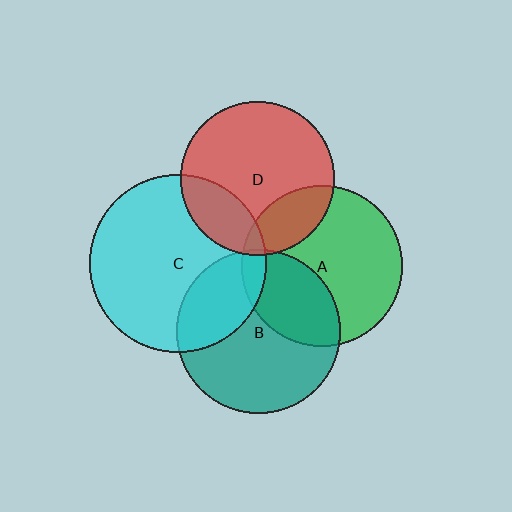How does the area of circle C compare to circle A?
Approximately 1.2 times.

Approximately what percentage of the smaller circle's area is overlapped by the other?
Approximately 30%.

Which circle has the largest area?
Circle C (cyan).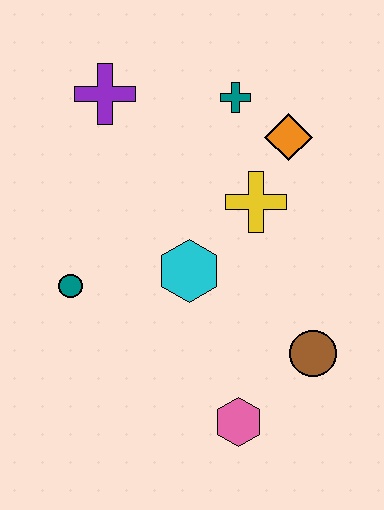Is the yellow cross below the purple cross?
Yes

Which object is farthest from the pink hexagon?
The purple cross is farthest from the pink hexagon.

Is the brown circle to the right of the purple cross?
Yes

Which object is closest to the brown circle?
The pink hexagon is closest to the brown circle.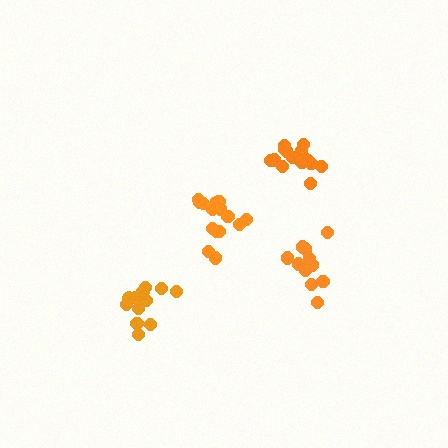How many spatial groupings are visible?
There are 4 spatial groupings.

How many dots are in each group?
Group 1: 15 dots, Group 2: 11 dots, Group 3: 16 dots, Group 4: 12 dots (54 total).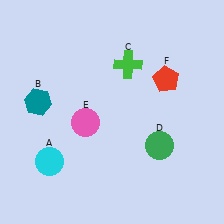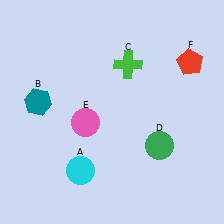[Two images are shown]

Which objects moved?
The objects that moved are: the cyan circle (A), the red pentagon (F).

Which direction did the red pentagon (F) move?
The red pentagon (F) moved right.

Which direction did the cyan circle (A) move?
The cyan circle (A) moved right.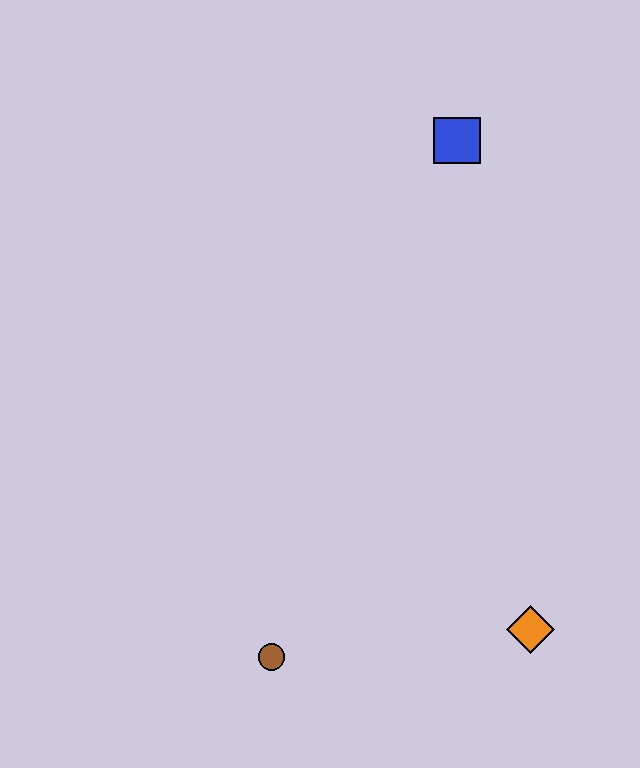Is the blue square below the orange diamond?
No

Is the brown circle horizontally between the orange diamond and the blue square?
No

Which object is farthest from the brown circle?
The blue square is farthest from the brown circle.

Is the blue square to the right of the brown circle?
Yes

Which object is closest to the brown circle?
The orange diamond is closest to the brown circle.